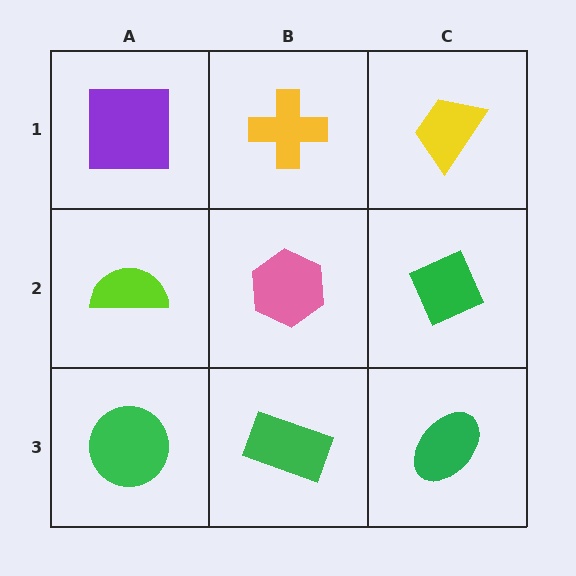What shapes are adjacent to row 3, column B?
A pink hexagon (row 2, column B), a green circle (row 3, column A), a green ellipse (row 3, column C).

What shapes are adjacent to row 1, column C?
A green diamond (row 2, column C), a yellow cross (row 1, column B).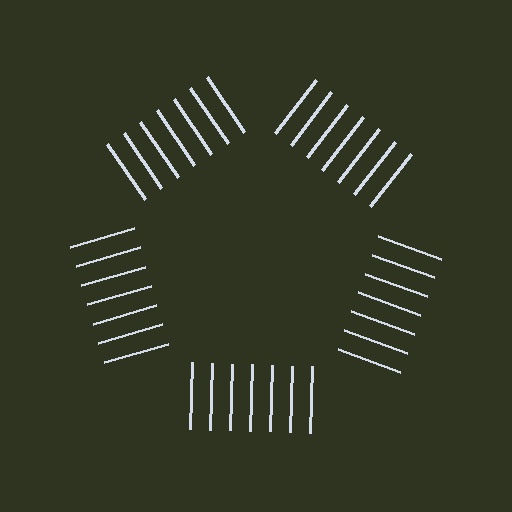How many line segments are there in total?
35 — 7 along each of the 5 edges.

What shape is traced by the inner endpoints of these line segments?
An illusory pentagon — the line segments terminate on its edges but no continuous stroke is drawn.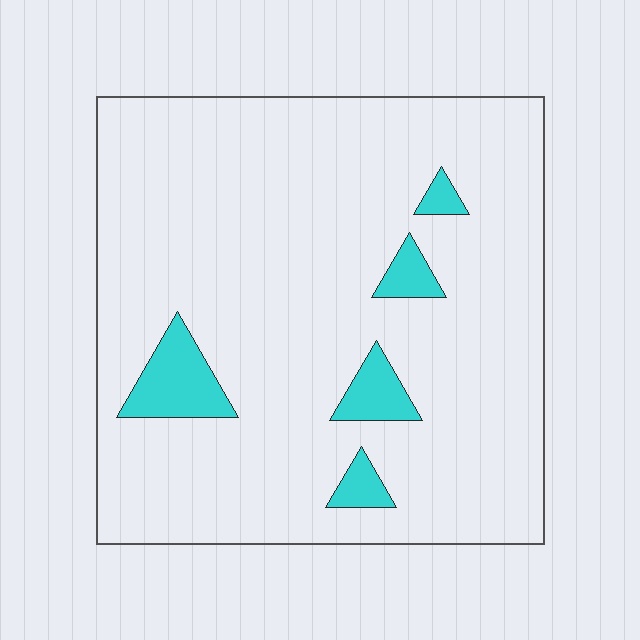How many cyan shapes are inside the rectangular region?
5.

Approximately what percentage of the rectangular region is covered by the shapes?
Approximately 10%.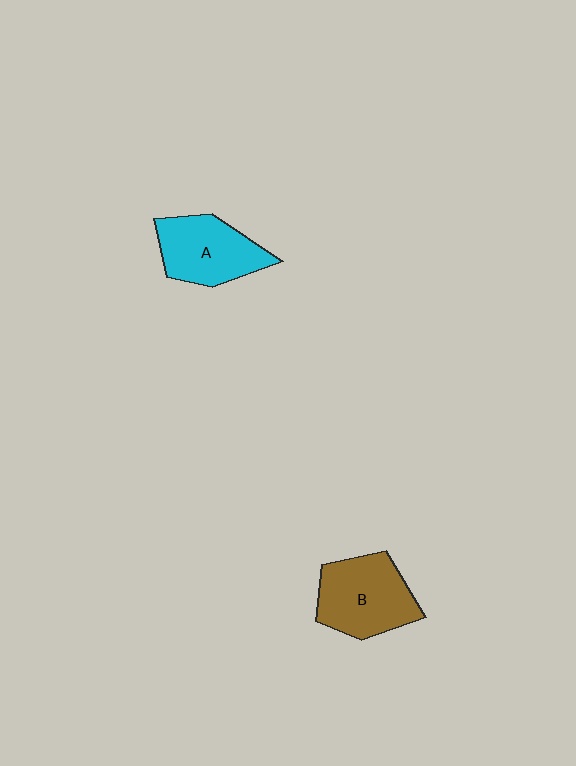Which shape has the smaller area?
Shape A (cyan).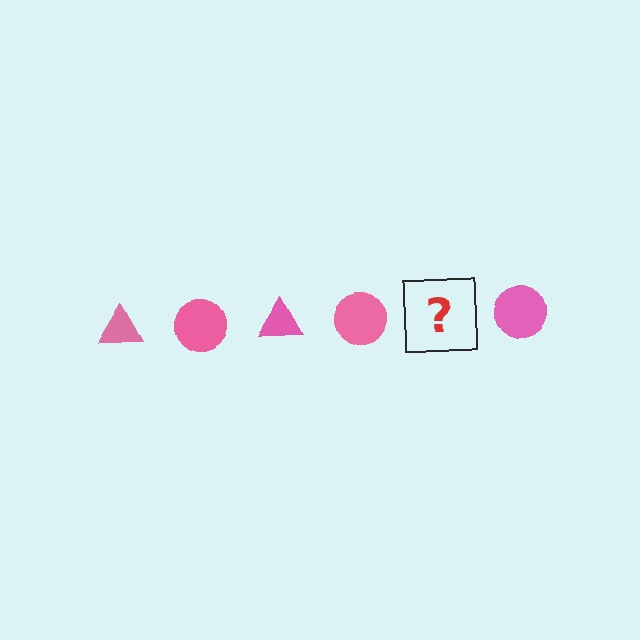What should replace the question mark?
The question mark should be replaced with a pink triangle.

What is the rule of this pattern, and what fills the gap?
The rule is that the pattern cycles through triangle, circle shapes in pink. The gap should be filled with a pink triangle.